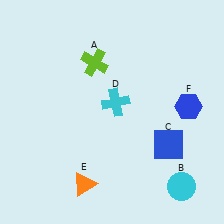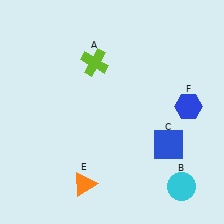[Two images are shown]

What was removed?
The cyan cross (D) was removed in Image 2.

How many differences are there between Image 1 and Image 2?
There is 1 difference between the two images.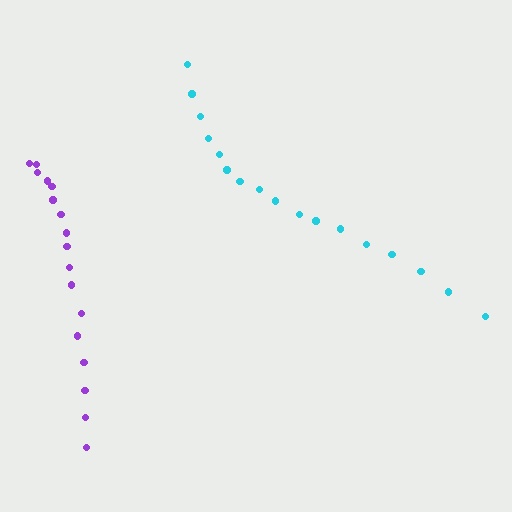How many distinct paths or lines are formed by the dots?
There are 2 distinct paths.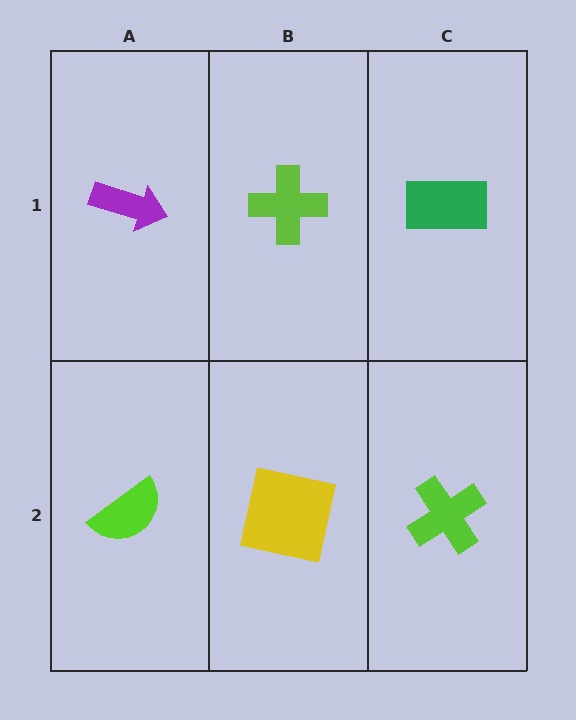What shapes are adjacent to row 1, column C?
A lime cross (row 2, column C), a lime cross (row 1, column B).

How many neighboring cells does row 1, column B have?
3.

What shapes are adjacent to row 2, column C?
A green rectangle (row 1, column C), a yellow square (row 2, column B).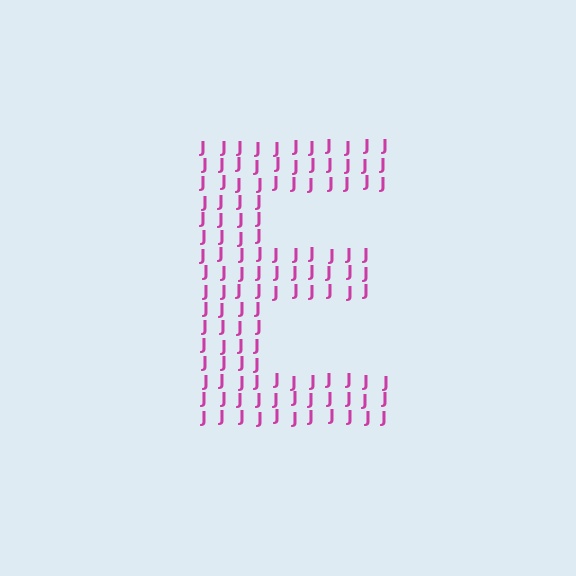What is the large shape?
The large shape is the letter E.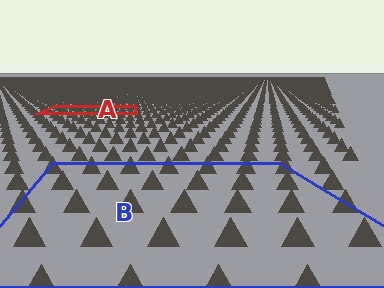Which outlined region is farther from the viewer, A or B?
Region A is farther from the viewer — the texture elements inside it appear smaller and more densely packed.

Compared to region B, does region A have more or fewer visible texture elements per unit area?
Region A has more texture elements per unit area — they are packed more densely because it is farther away.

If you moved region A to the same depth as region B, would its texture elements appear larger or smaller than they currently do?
They would appear larger. At a closer depth, the same texture elements are projected at a bigger on-screen size.